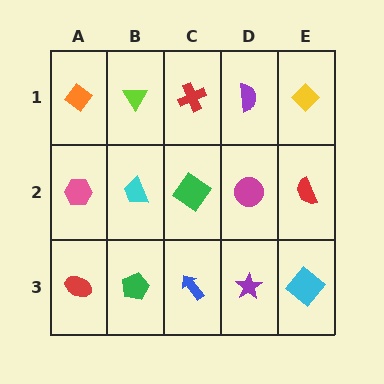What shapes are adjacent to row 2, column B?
A lime triangle (row 1, column B), a green pentagon (row 3, column B), a pink hexagon (row 2, column A), a green diamond (row 2, column C).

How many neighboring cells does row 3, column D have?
3.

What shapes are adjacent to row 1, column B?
A cyan trapezoid (row 2, column B), an orange diamond (row 1, column A), a red cross (row 1, column C).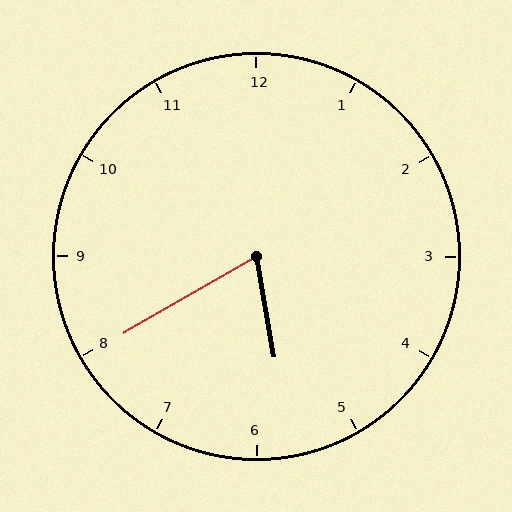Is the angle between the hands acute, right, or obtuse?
It is acute.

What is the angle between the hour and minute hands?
Approximately 70 degrees.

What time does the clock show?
5:40.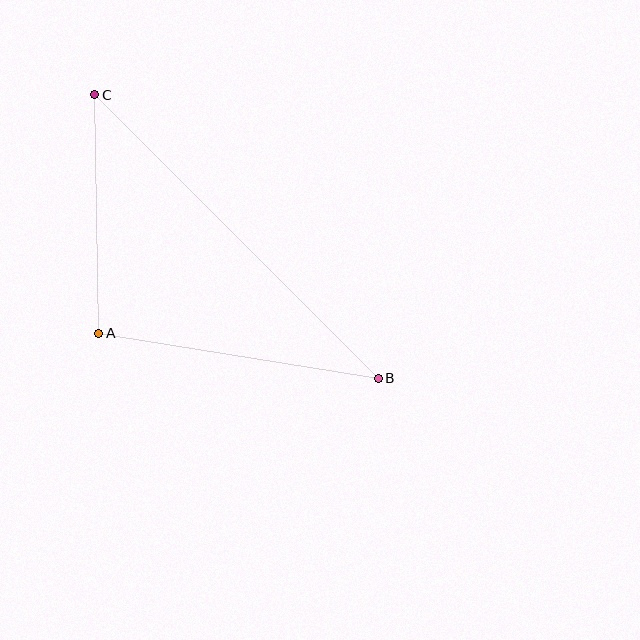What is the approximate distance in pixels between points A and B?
The distance between A and B is approximately 283 pixels.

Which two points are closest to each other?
Points A and C are closest to each other.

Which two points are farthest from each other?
Points B and C are farthest from each other.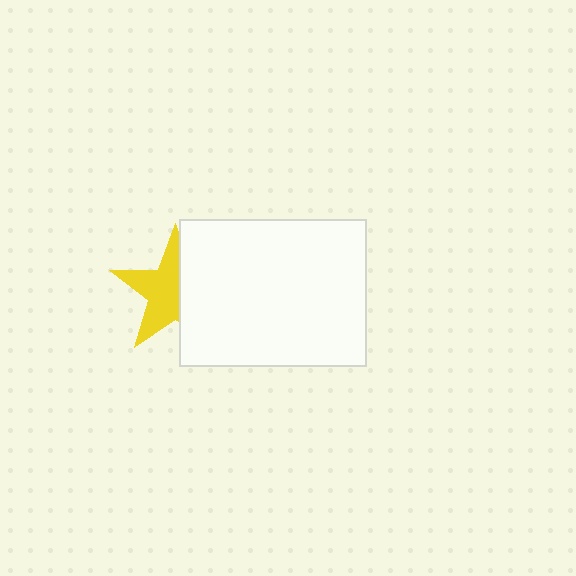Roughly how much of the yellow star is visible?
About half of it is visible (roughly 57%).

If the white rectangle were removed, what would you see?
You would see the complete yellow star.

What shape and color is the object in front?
The object in front is a white rectangle.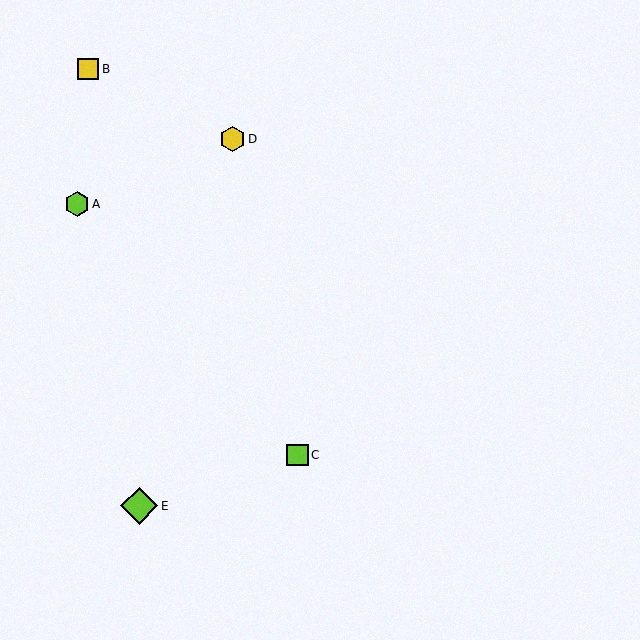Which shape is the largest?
The lime diamond (labeled E) is the largest.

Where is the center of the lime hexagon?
The center of the lime hexagon is at (77, 204).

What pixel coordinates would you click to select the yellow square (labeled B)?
Click at (88, 69) to select the yellow square B.